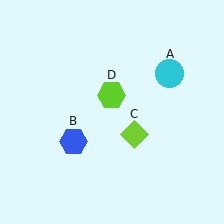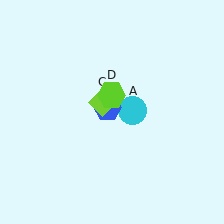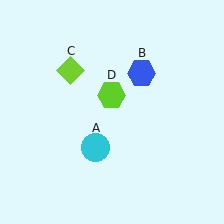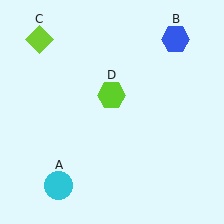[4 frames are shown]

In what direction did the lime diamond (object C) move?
The lime diamond (object C) moved up and to the left.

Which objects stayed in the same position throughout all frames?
Lime hexagon (object D) remained stationary.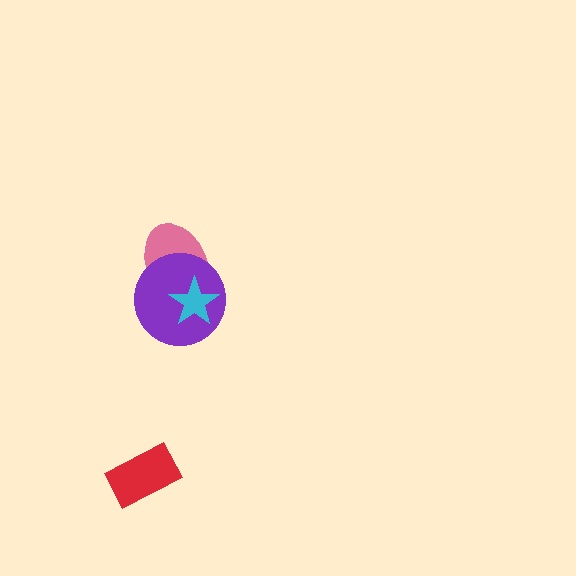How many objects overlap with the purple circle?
2 objects overlap with the purple circle.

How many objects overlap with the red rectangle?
0 objects overlap with the red rectangle.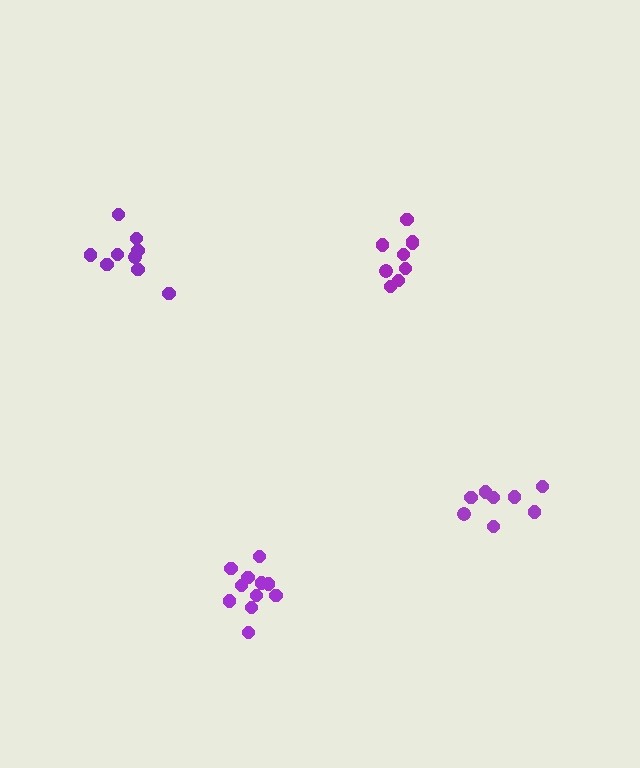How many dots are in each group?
Group 1: 11 dots, Group 2: 9 dots, Group 3: 9 dots, Group 4: 8 dots (37 total).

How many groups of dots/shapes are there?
There are 4 groups.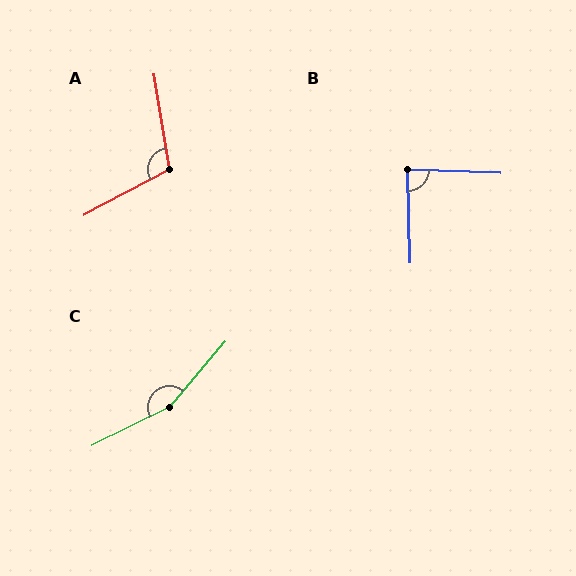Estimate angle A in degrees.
Approximately 109 degrees.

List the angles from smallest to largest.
B (87°), A (109°), C (157°).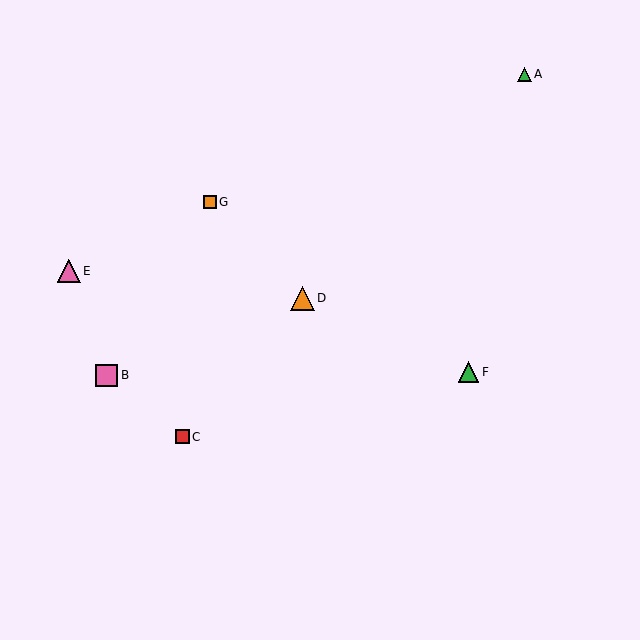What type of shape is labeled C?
Shape C is a red square.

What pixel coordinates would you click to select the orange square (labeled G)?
Click at (210, 202) to select the orange square G.